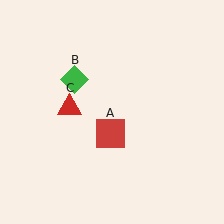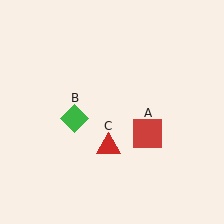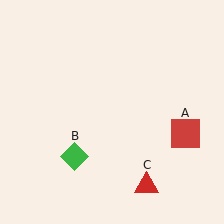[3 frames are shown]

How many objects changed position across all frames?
3 objects changed position: red square (object A), green diamond (object B), red triangle (object C).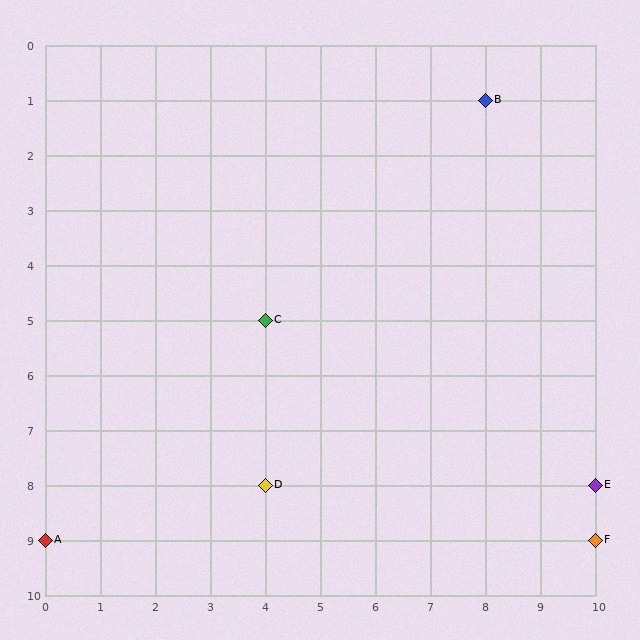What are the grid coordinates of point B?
Point B is at grid coordinates (8, 1).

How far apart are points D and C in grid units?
Points D and C are 3 rows apart.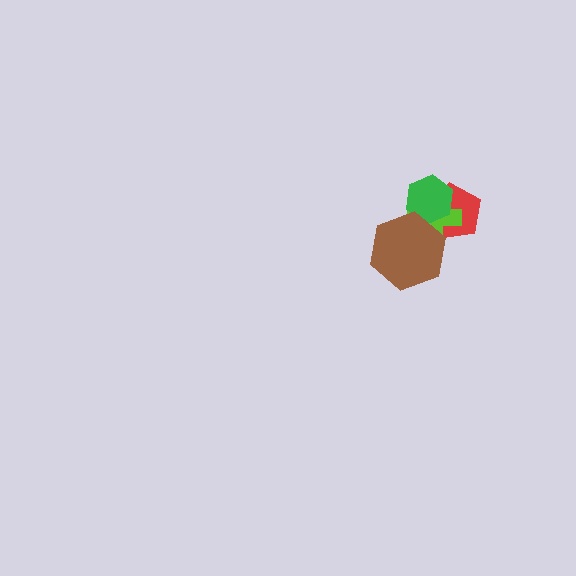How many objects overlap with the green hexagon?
3 objects overlap with the green hexagon.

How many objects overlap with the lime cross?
3 objects overlap with the lime cross.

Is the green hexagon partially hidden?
Yes, it is partially covered by another shape.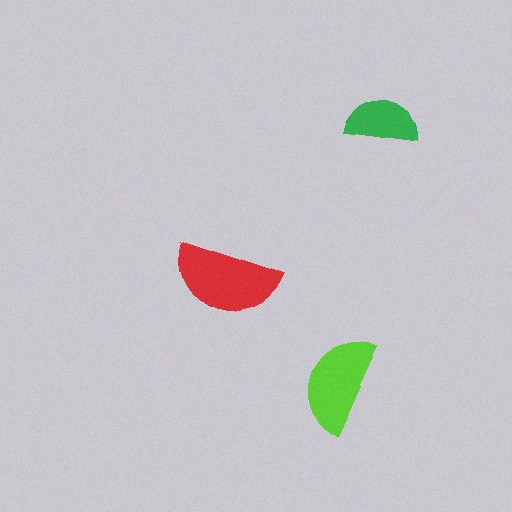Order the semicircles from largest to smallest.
the red one, the lime one, the green one.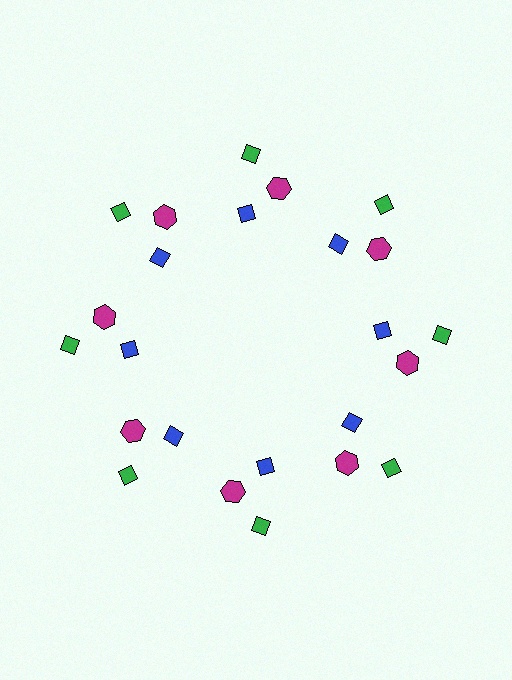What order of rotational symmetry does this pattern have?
This pattern has 8-fold rotational symmetry.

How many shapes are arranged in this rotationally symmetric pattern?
There are 24 shapes, arranged in 8 groups of 3.